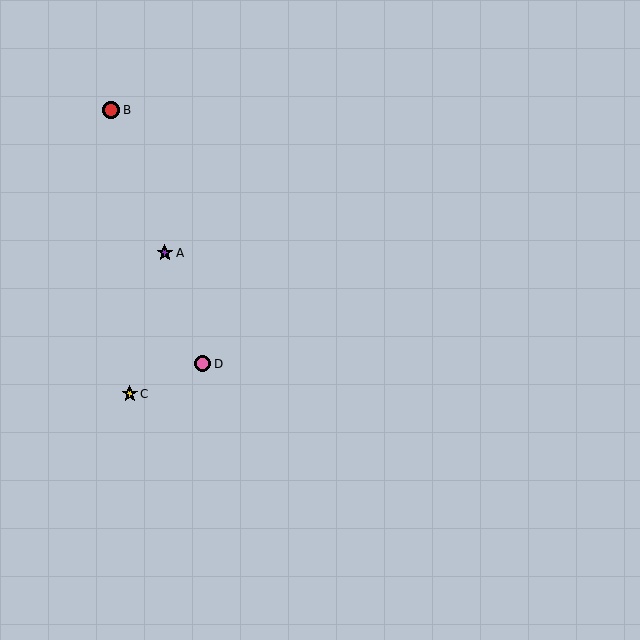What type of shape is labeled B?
Shape B is a red circle.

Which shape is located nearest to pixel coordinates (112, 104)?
The red circle (labeled B) at (111, 110) is nearest to that location.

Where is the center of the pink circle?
The center of the pink circle is at (203, 364).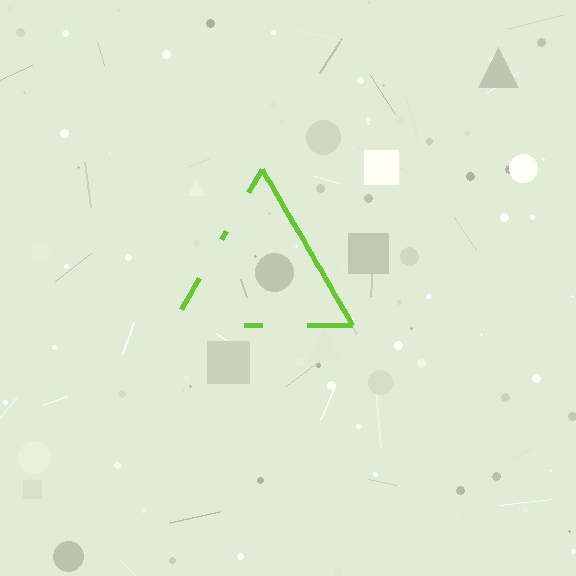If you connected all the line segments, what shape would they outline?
They would outline a triangle.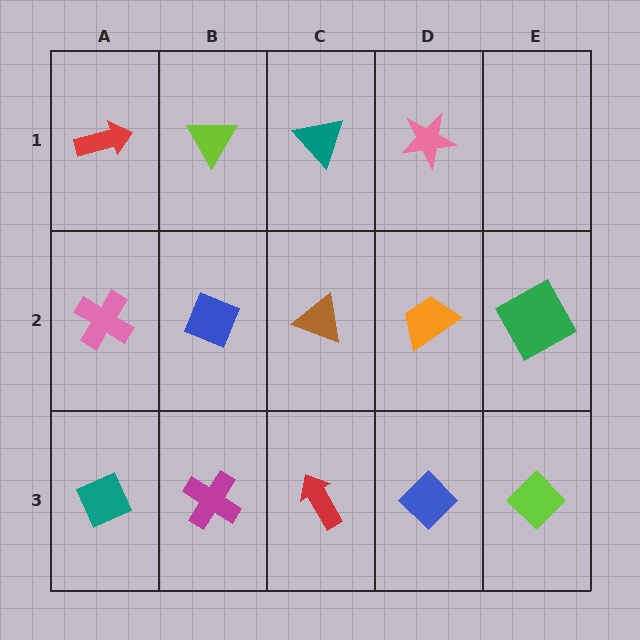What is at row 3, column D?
A blue diamond.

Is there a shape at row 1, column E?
No, that cell is empty.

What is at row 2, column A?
A pink cross.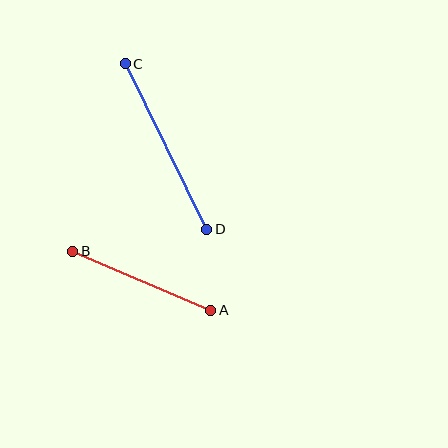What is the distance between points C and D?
The distance is approximately 184 pixels.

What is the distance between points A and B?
The distance is approximately 150 pixels.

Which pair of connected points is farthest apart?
Points C and D are farthest apart.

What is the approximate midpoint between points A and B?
The midpoint is at approximately (142, 281) pixels.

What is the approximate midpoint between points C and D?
The midpoint is at approximately (166, 146) pixels.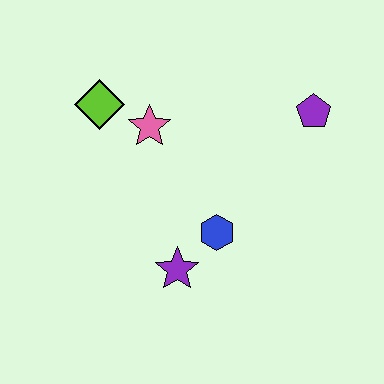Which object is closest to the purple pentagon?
The blue hexagon is closest to the purple pentagon.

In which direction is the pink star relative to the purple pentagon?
The pink star is to the left of the purple pentagon.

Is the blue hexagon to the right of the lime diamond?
Yes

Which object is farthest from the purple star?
The purple pentagon is farthest from the purple star.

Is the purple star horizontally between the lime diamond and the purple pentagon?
Yes